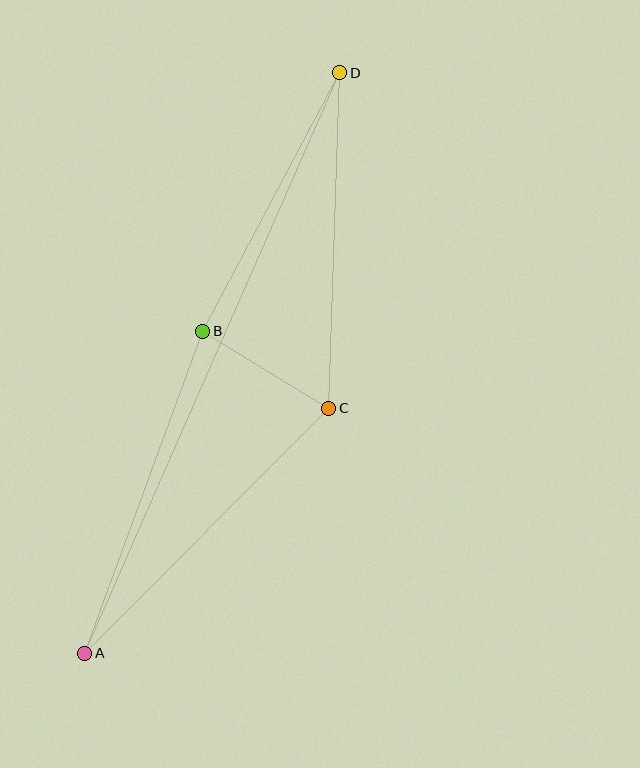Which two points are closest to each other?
Points B and C are closest to each other.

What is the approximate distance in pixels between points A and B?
The distance between A and B is approximately 343 pixels.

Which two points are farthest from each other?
Points A and D are farthest from each other.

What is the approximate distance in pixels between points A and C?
The distance between A and C is approximately 346 pixels.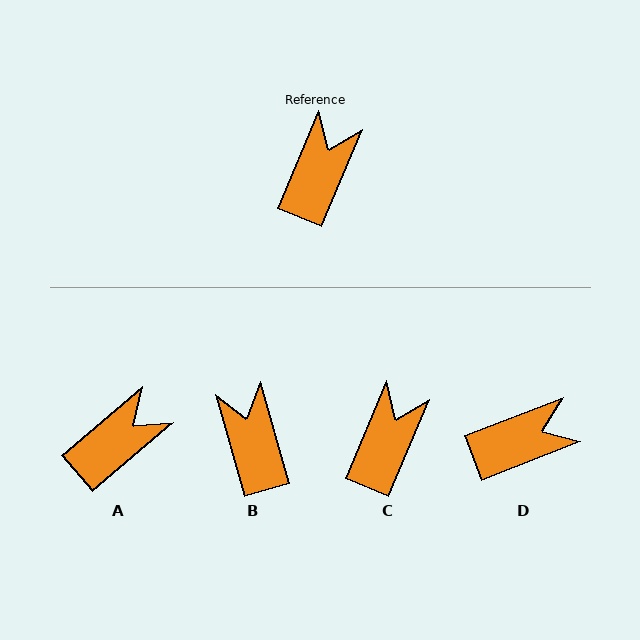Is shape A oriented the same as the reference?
No, it is off by about 27 degrees.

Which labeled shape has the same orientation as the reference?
C.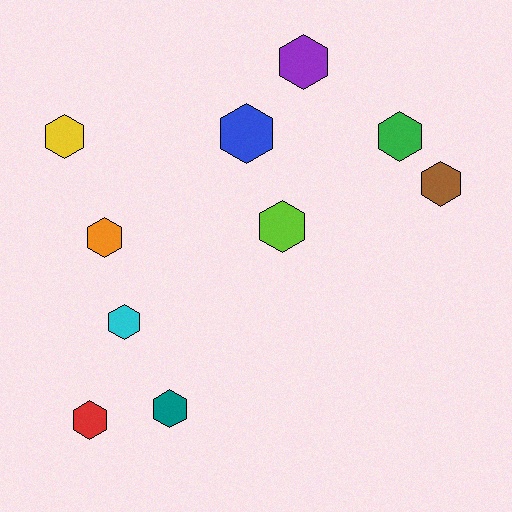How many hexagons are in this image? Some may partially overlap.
There are 10 hexagons.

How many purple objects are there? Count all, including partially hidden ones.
There is 1 purple object.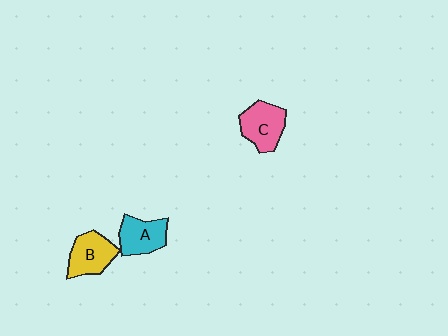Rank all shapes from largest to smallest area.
From largest to smallest: C (pink), B (yellow), A (cyan).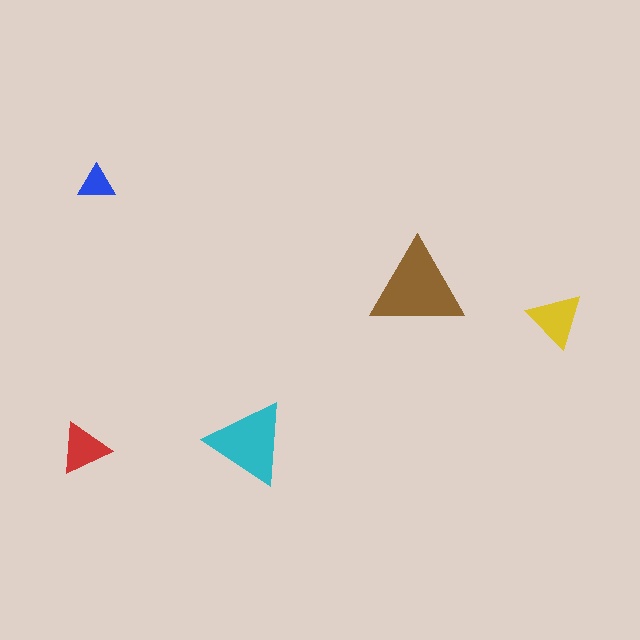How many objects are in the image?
There are 5 objects in the image.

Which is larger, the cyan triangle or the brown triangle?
The brown one.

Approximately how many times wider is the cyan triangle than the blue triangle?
About 2 times wider.